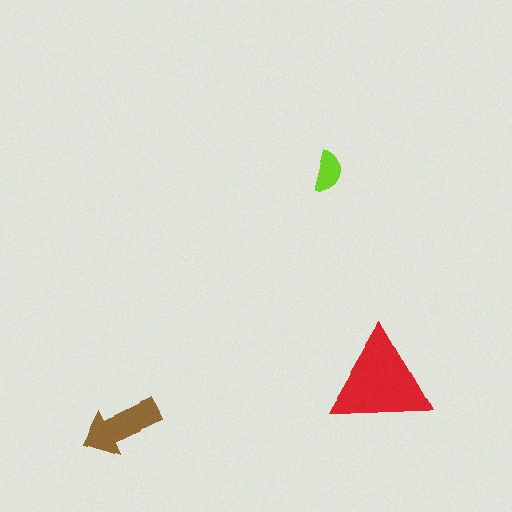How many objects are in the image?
There are 3 objects in the image.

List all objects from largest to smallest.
The red triangle, the brown arrow, the lime semicircle.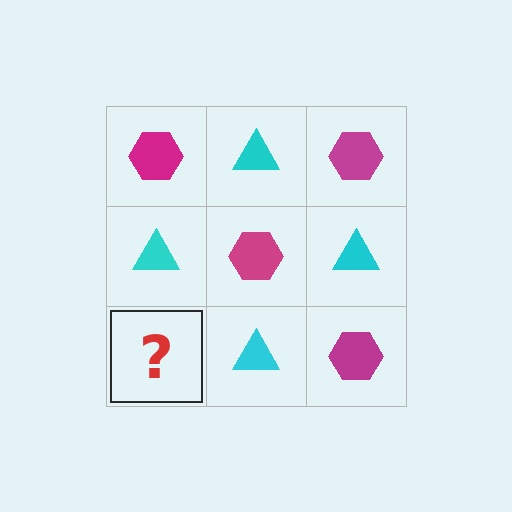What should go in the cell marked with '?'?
The missing cell should contain a magenta hexagon.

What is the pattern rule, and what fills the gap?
The rule is that it alternates magenta hexagon and cyan triangle in a checkerboard pattern. The gap should be filled with a magenta hexagon.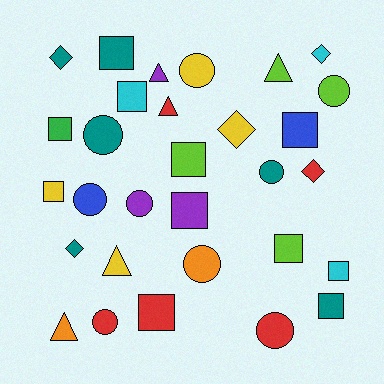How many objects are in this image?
There are 30 objects.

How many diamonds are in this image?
There are 5 diamonds.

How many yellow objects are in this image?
There are 4 yellow objects.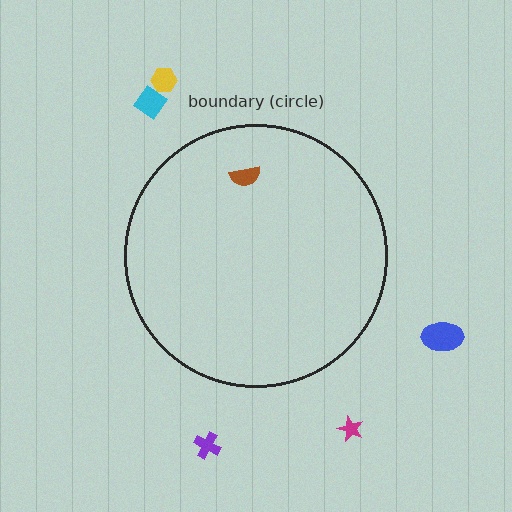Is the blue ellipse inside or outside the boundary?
Outside.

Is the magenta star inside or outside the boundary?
Outside.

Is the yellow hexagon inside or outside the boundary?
Outside.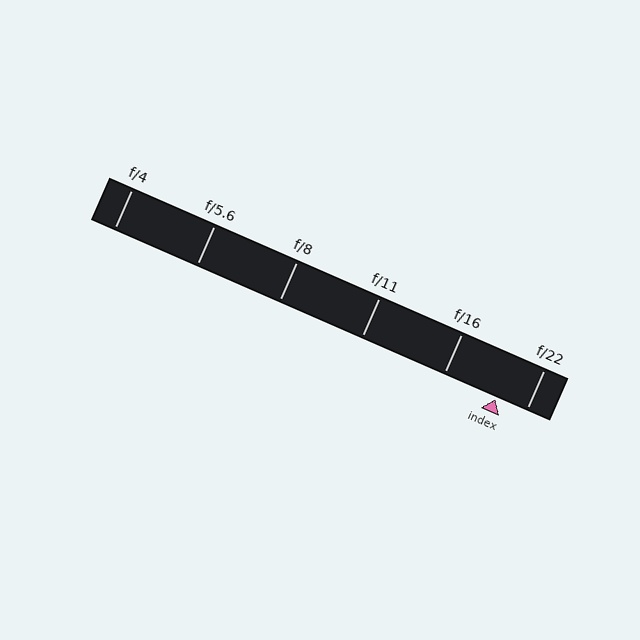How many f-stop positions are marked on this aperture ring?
There are 6 f-stop positions marked.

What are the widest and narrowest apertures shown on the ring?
The widest aperture shown is f/4 and the narrowest is f/22.